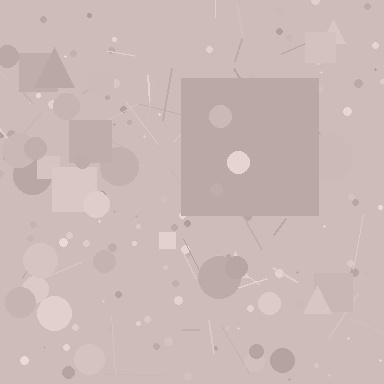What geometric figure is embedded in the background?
A square is embedded in the background.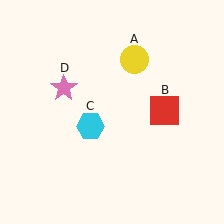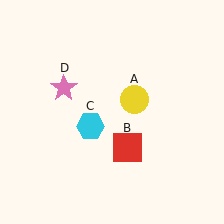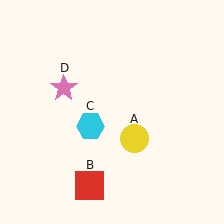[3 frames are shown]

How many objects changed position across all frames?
2 objects changed position: yellow circle (object A), red square (object B).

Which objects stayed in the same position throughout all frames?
Cyan hexagon (object C) and pink star (object D) remained stationary.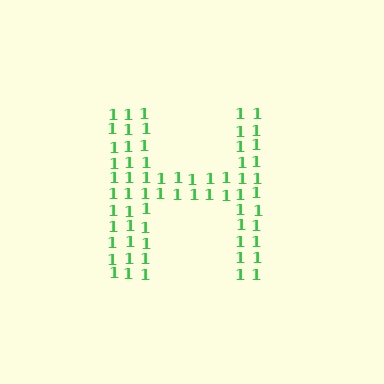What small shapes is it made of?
It is made of small digit 1's.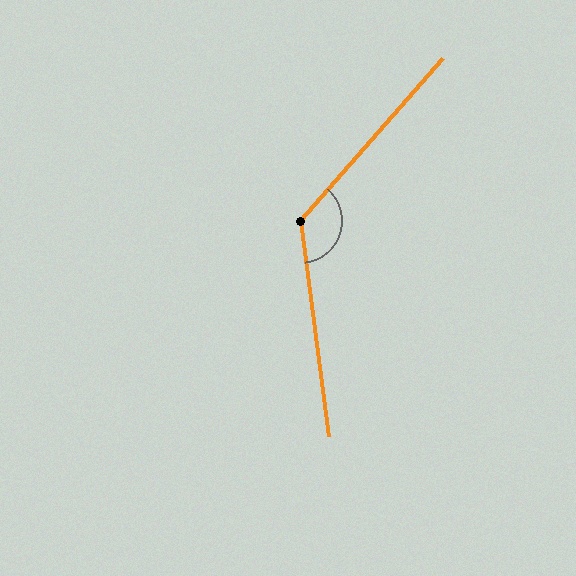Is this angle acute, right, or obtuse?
It is obtuse.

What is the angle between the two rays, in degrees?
Approximately 131 degrees.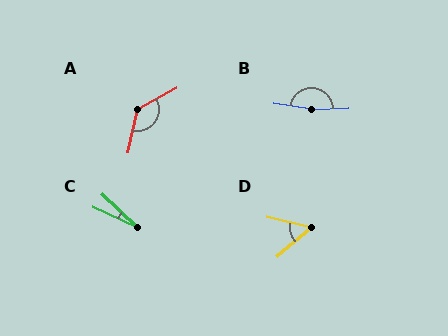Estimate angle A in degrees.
Approximately 130 degrees.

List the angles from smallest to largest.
C (19°), D (54°), A (130°), B (169°).